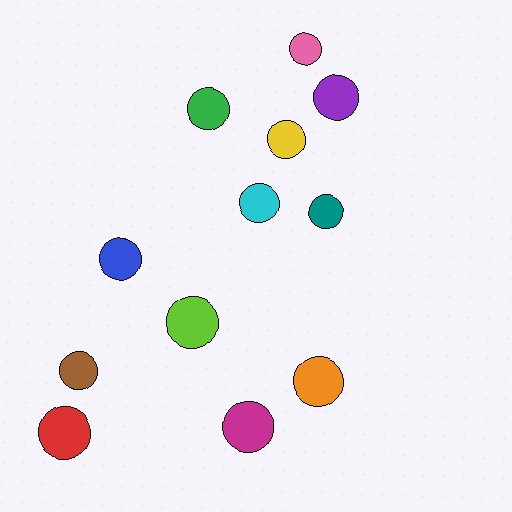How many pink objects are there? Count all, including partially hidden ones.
There is 1 pink object.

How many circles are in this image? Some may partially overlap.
There are 12 circles.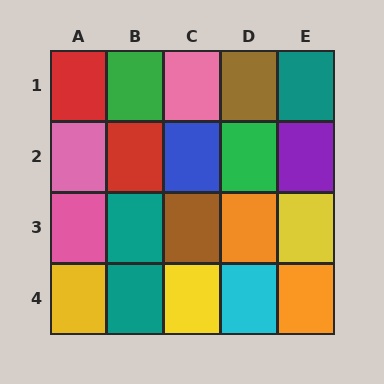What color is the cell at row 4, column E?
Orange.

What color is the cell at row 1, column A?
Red.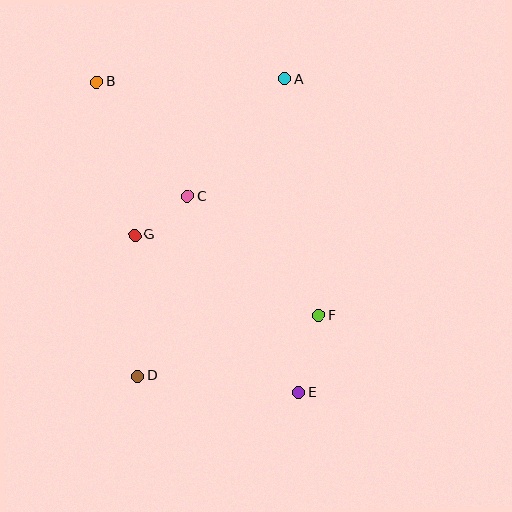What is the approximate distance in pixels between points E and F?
The distance between E and F is approximately 80 pixels.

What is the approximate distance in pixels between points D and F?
The distance between D and F is approximately 192 pixels.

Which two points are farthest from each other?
Points B and E are farthest from each other.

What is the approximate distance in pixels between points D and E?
The distance between D and E is approximately 163 pixels.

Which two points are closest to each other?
Points C and G are closest to each other.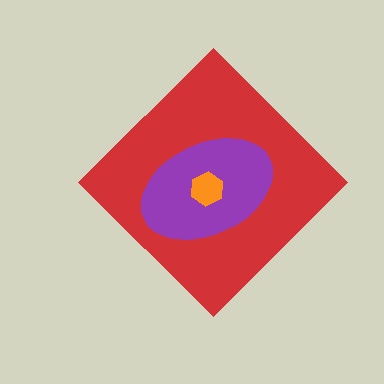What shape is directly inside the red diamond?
The purple ellipse.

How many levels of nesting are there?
3.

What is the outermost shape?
The red diamond.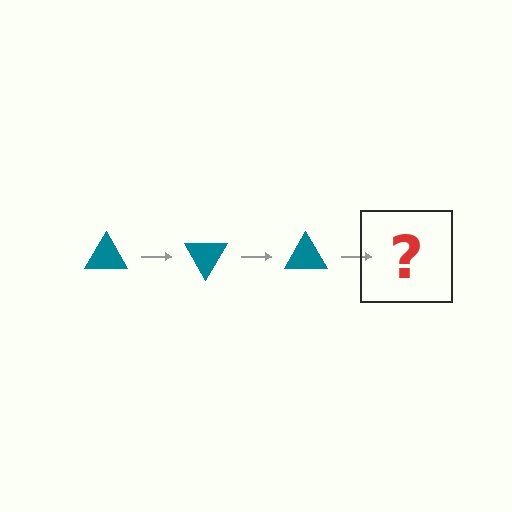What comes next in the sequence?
The next element should be a teal triangle rotated 180 degrees.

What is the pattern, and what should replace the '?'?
The pattern is that the triangle rotates 60 degrees each step. The '?' should be a teal triangle rotated 180 degrees.